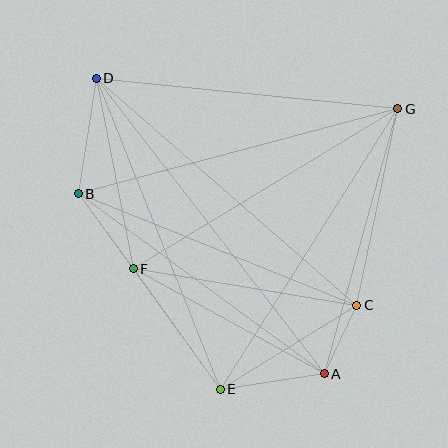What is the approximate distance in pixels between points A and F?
The distance between A and F is approximately 218 pixels.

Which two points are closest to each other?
Points A and C are closest to each other.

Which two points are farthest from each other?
Points A and D are farthest from each other.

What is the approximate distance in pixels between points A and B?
The distance between A and B is approximately 305 pixels.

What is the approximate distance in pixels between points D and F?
The distance between D and F is approximately 194 pixels.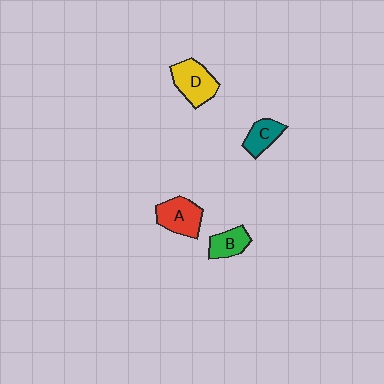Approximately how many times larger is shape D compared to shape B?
Approximately 1.5 times.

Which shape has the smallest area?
Shape C (teal).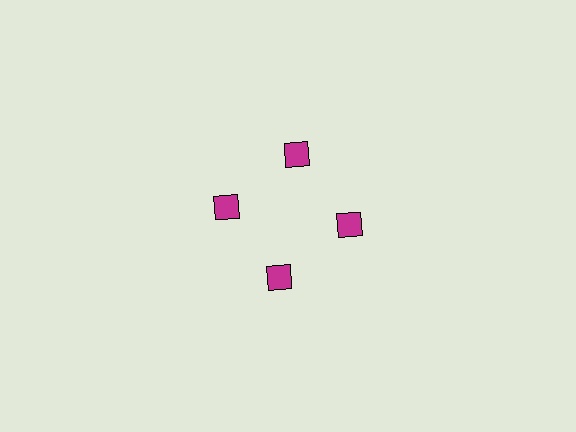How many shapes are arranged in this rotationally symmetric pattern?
There are 4 shapes, arranged in 4 groups of 1.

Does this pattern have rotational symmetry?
Yes, this pattern has 4-fold rotational symmetry. It looks the same after rotating 90 degrees around the center.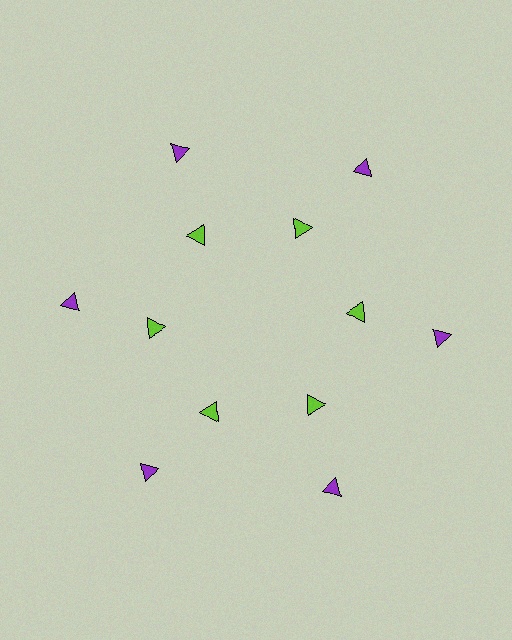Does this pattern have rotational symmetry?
Yes, this pattern has 6-fold rotational symmetry. It looks the same after rotating 60 degrees around the center.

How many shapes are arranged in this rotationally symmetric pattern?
There are 12 shapes, arranged in 6 groups of 2.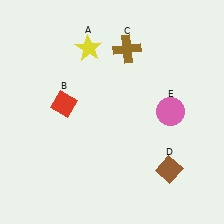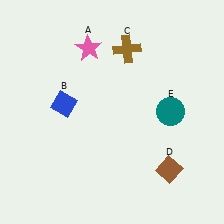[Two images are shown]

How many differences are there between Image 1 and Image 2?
There are 3 differences between the two images.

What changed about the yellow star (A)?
In Image 1, A is yellow. In Image 2, it changed to pink.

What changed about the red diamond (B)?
In Image 1, B is red. In Image 2, it changed to blue.